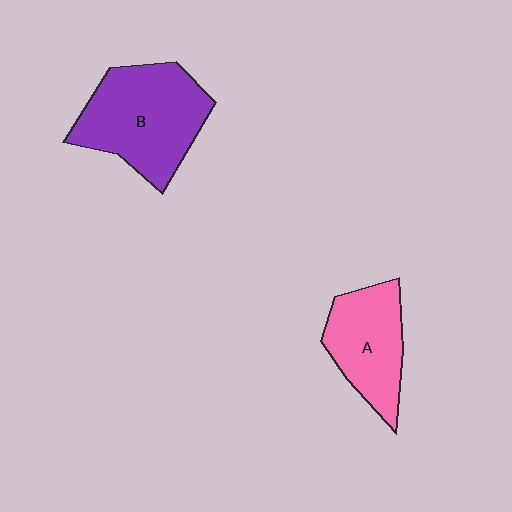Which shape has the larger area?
Shape B (purple).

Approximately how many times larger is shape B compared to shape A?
Approximately 1.4 times.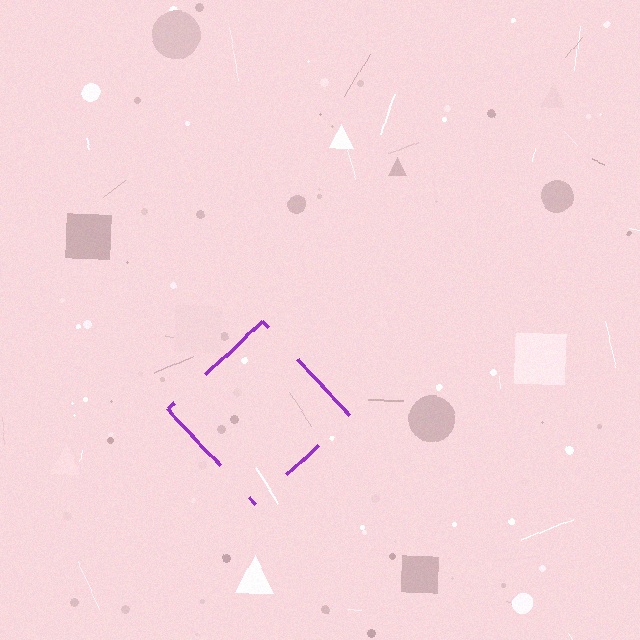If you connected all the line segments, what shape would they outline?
They would outline a diamond.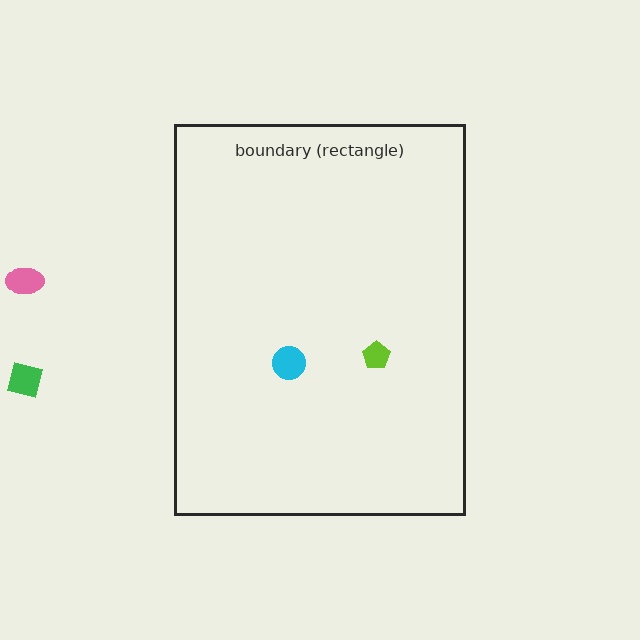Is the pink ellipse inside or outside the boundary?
Outside.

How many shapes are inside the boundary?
2 inside, 2 outside.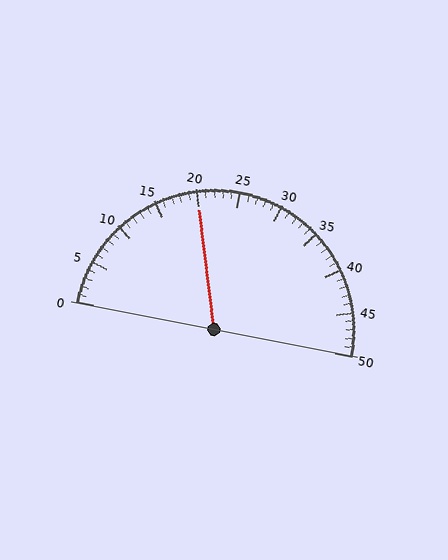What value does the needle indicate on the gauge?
The needle indicates approximately 20.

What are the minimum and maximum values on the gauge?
The gauge ranges from 0 to 50.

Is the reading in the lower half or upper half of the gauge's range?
The reading is in the lower half of the range (0 to 50).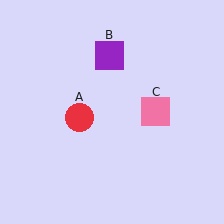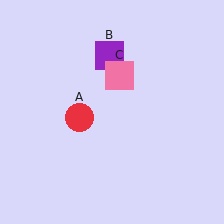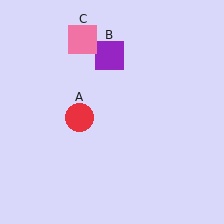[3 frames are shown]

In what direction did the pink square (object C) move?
The pink square (object C) moved up and to the left.